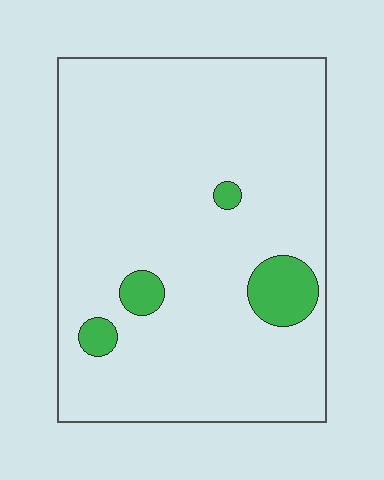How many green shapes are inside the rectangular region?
4.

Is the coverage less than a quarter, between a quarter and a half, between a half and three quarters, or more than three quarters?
Less than a quarter.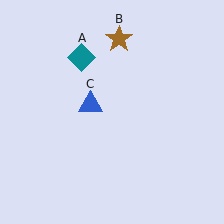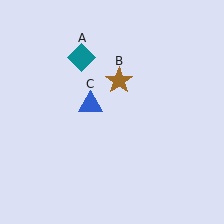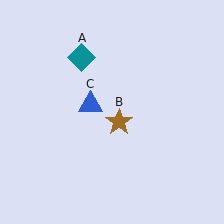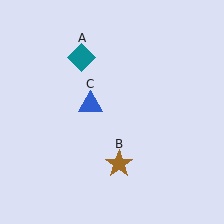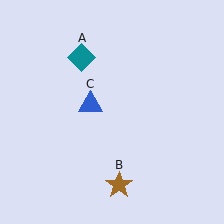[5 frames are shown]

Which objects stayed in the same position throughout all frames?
Teal diamond (object A) and blue triangle (object C) remained stationary.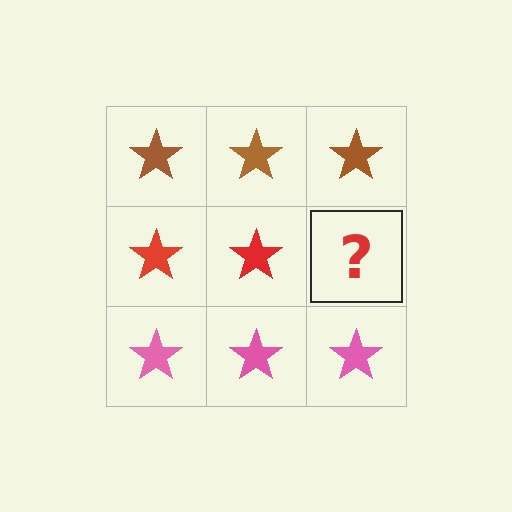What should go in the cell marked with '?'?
The missing cell should contain a red star.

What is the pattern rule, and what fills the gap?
The rule is that each row has a consistent color. The gap should be filled with a red star.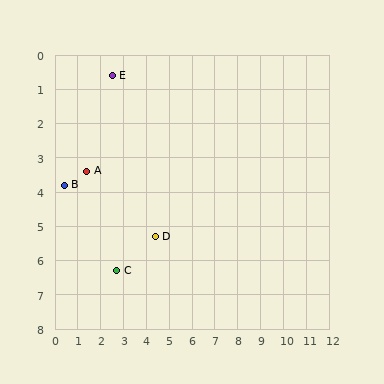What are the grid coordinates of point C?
Point C is at approximately (2.7, 6.3).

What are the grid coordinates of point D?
Point D is at approximately (4.4, 5.3).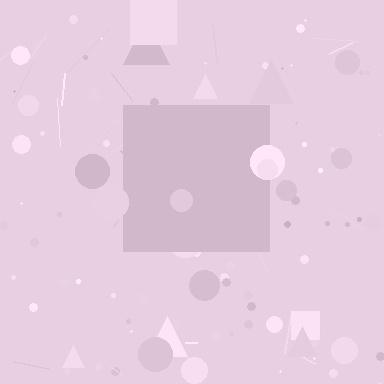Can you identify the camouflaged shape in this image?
The camouflaged shape is a square.